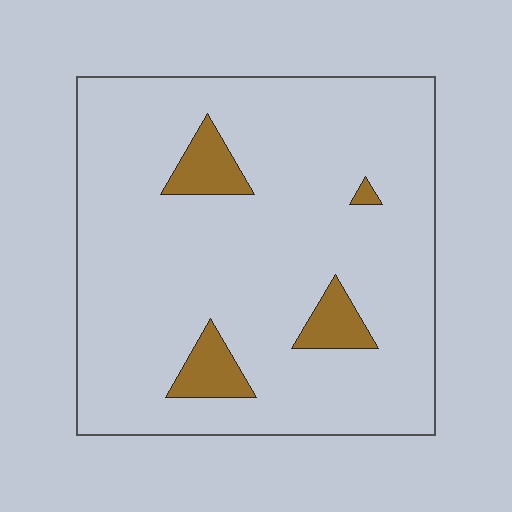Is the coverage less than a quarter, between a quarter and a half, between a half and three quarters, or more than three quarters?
Less than a quarter.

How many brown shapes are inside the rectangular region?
4.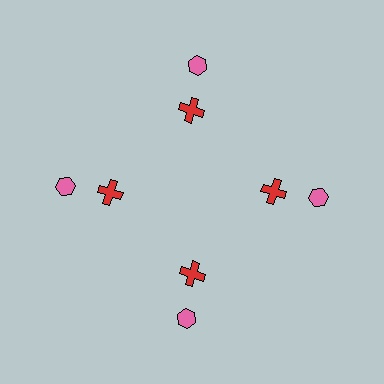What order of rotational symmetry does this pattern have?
This pattern has 4-fold rotational symmetry.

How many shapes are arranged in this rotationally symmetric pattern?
There are 8 shapes, arranged in 4 groups of 2.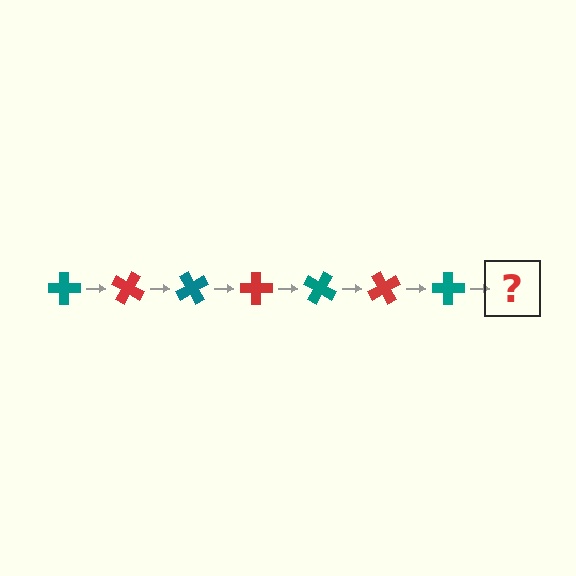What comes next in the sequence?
The next element should be a red cross, rotated 210 degrees from the start.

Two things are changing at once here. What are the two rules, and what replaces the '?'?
The two rules are that it rotates 30 degrees each step and the color cycles through teal and red. The '?' should be a red cross, rotated 210 degrees from the start.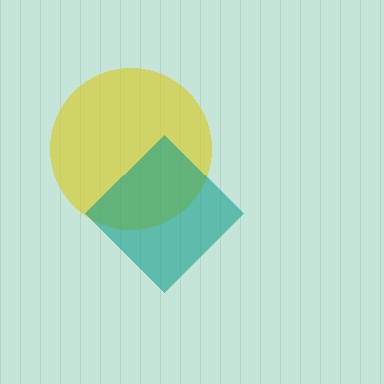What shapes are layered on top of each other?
The layered shapes are: a yellow circle, a teal diamond.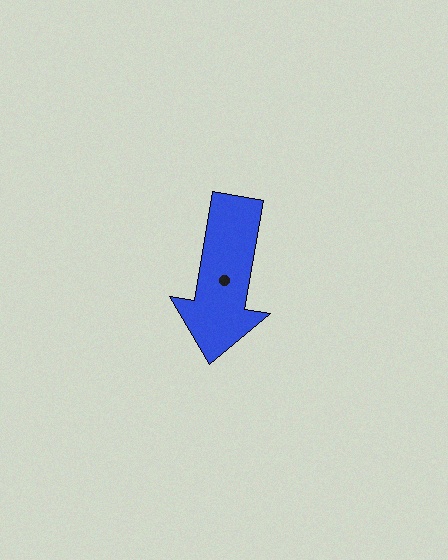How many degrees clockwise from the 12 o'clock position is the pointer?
Approximately 190 degrees.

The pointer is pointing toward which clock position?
Roughly 6 o'clock.